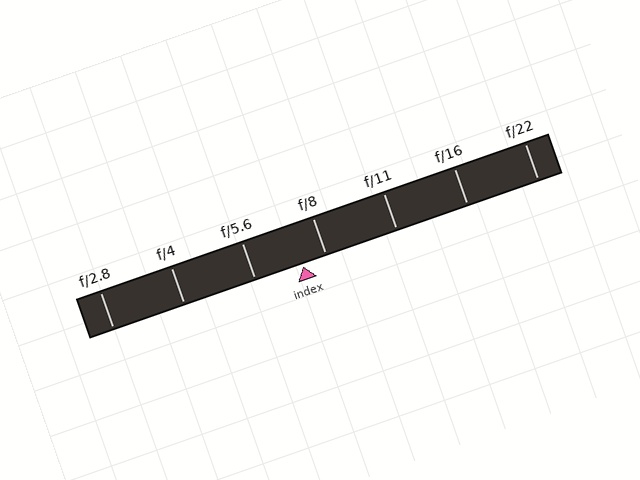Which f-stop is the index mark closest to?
The index mark is closest to f/8.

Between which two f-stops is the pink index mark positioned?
The index mark is between f/5.6 and f/8.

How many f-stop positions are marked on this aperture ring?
There are 7 f-stop positions marked.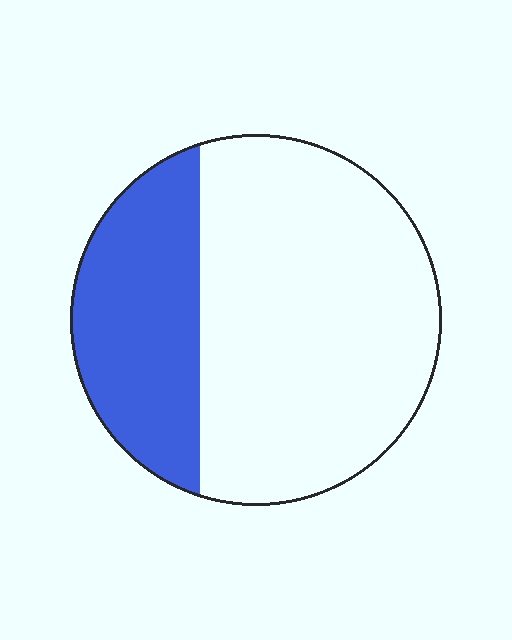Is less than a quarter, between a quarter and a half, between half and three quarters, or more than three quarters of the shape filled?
Between a quarter and a half.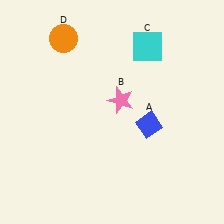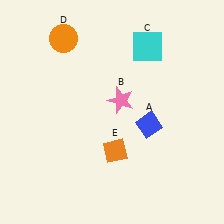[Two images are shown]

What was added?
An orange diamond (E) was added in Image 2.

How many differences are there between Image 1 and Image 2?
There is 1 difference between the two images.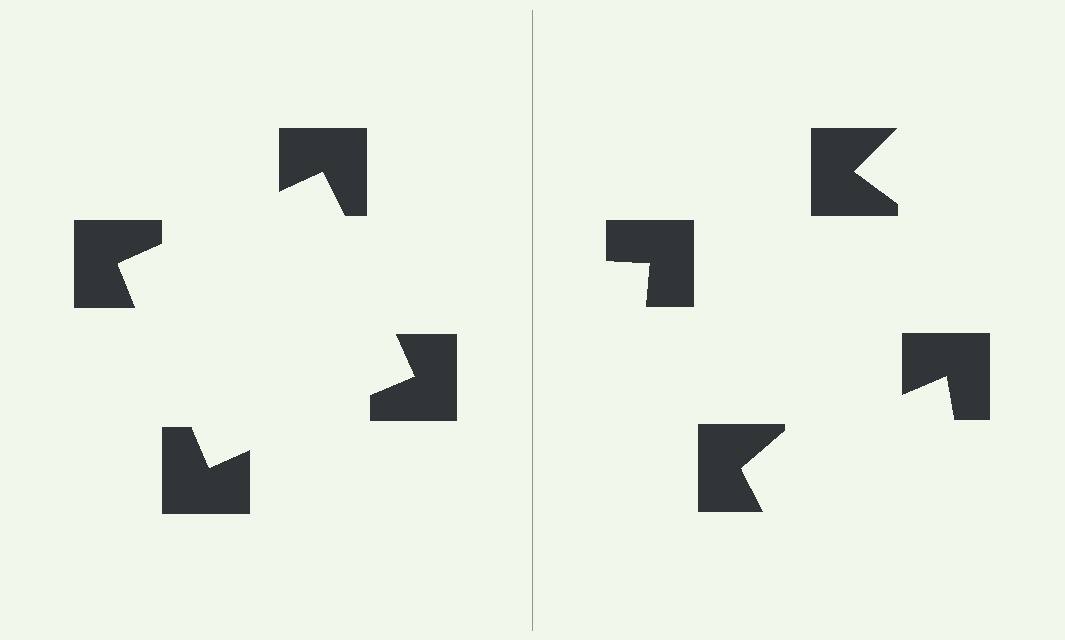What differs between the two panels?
The notched squares are positioned identically on both sides; only the wedge orientations differ. On the left they align to a square; on the right they are misaligned.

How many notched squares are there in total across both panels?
8 — 4 on each side.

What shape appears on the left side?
An illusory square.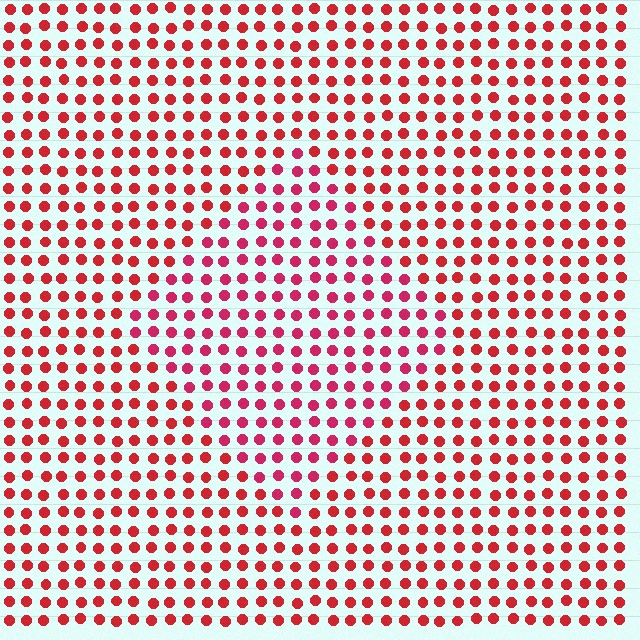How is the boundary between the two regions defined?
The boundary is defined purely by a slight shift in hue (about 19 degrees). Spacing, size, and orientation are identical on both sides.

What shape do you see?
I see a diamond.